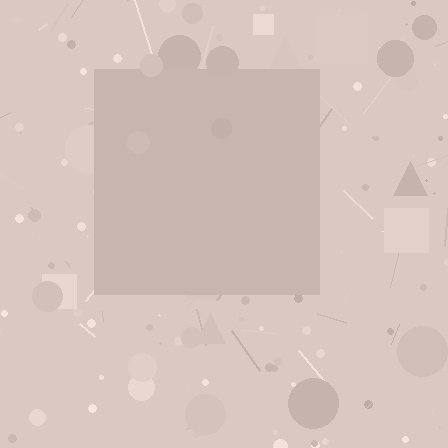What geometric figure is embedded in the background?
A square is embedded in the background.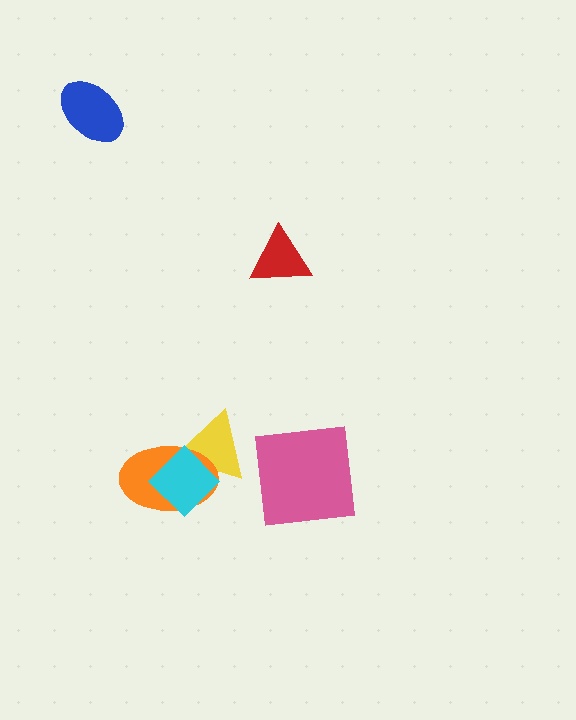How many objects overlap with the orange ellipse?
2 objects overlap with the orange ellipse.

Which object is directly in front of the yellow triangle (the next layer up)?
The orange ellipse is directly in front of the yellow triangle.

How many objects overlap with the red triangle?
0 objects overlap with the red triangle.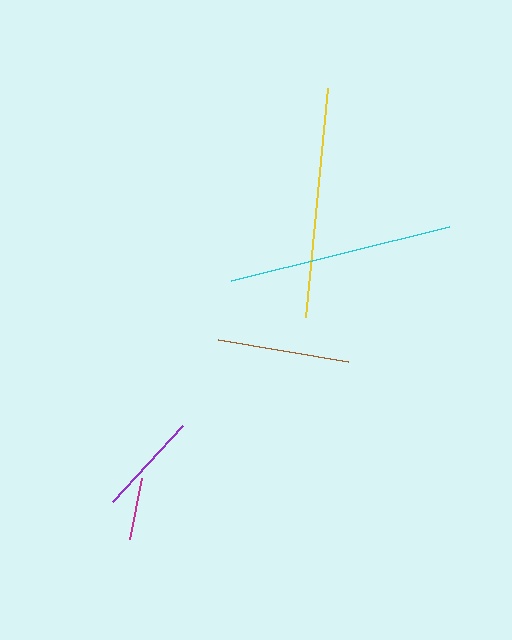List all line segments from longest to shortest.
From longest to shortest: yellow, cyan, brown, purple, magenta.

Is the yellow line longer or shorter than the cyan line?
The yellow line is longer than the cyan line.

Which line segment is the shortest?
The magenta line is the shortest at approximately 62 pixels.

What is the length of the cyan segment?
The cyan segment is approximately 225 pixels long.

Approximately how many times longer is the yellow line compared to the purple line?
The yellow line is approximately 2.2 times the length of the purple line.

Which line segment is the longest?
The yellow line is the longest at approximately 231 pixels.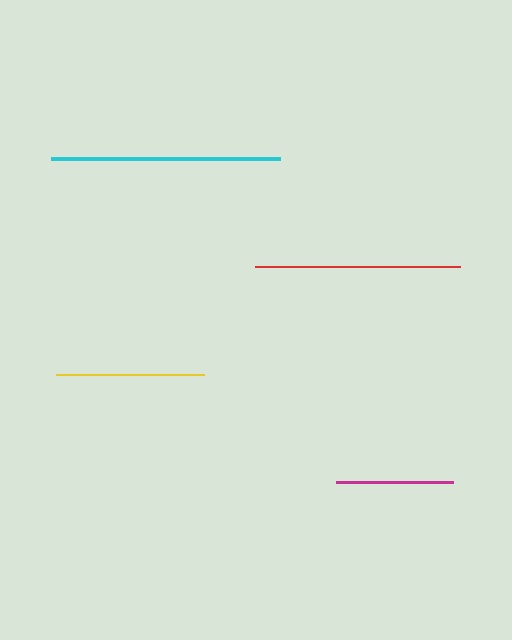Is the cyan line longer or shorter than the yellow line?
The cyan line is longer than the yellow line.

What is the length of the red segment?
The red segment is approximately 205 pixels long.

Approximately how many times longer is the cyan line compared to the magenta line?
The cyan line is approximately 2.0 times the length of the magenta line.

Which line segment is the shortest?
The magenta line is the shortest at approximately 116 pixels.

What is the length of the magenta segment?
The magenta segment is approximately 116 pixels long.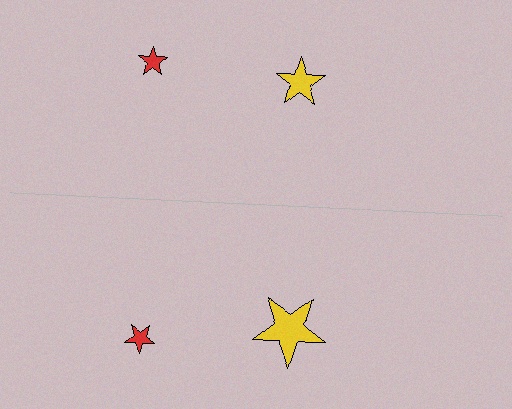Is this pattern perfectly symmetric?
No, the pattern is not perfectly symmetric. The yellow star on the bottom side has a different size than its mirror counterpart.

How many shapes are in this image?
There are 4 shapes in this image.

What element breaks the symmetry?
The yellow star on the bottom side has a different size than its mirror counterpart.